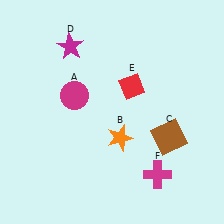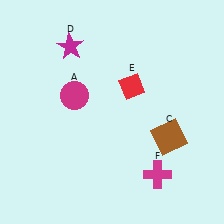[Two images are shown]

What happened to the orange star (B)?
The orange star (B) was removed in Image 2. It was in the bottom-right area of Image 1.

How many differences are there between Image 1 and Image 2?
There is 1 difference between the two images.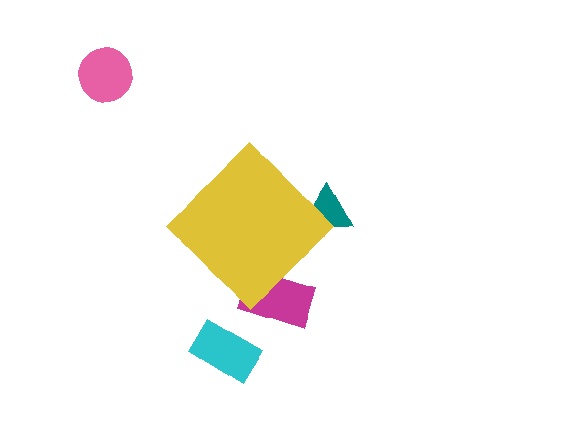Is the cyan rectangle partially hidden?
No, the cyan rectangle is fully visible.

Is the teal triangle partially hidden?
Yes, the teal triangle is partially hidden behind the yellow diamond.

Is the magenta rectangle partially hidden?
Yes, the magenta rectangle is partially hidden behind the yellow diamond.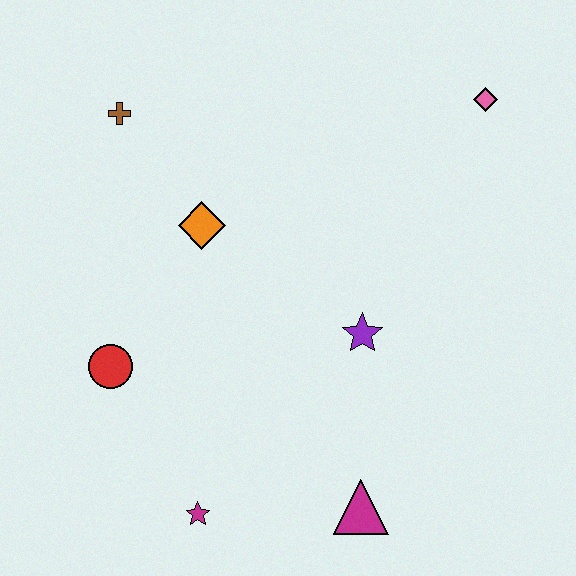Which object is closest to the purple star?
The magenta triangle is closest to the purple star.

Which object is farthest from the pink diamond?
The magenta star is farthest from the pink diamond.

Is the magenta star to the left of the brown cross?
No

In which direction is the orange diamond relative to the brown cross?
The orange diamond is below the brown cross.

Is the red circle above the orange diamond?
No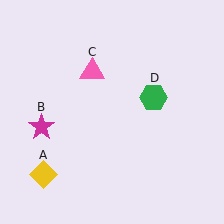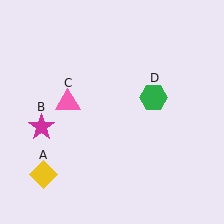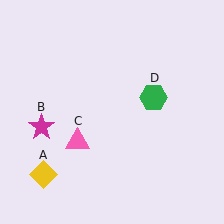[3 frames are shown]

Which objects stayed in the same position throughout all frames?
Yellow diamond (object A) and magenta star (object B) and green hexagon (object D) remained stationary.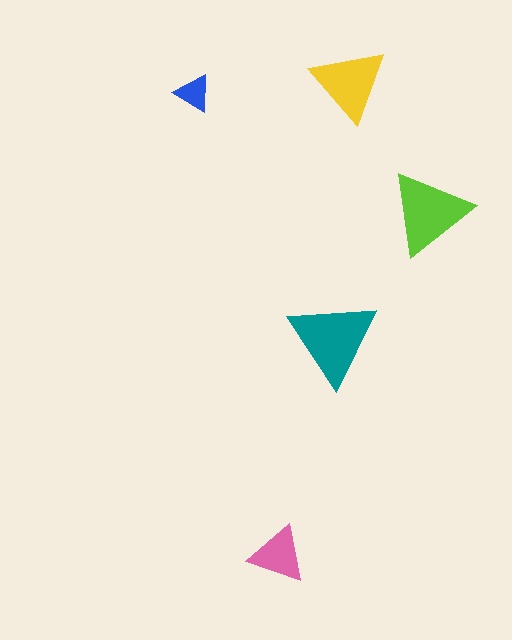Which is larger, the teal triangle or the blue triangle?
The teal one.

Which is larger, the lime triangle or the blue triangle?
The lime one.